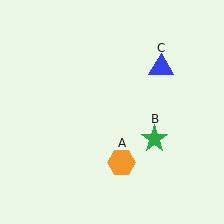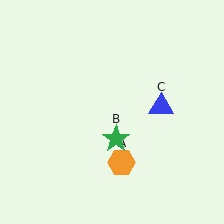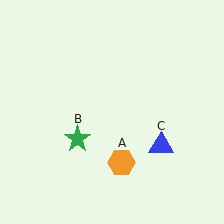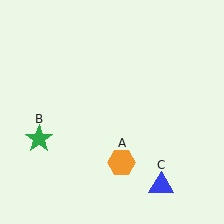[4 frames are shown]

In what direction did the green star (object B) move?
The green star (object B) moved left.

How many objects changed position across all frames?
2 objects changed position: green star (object B), blue triangle (object C).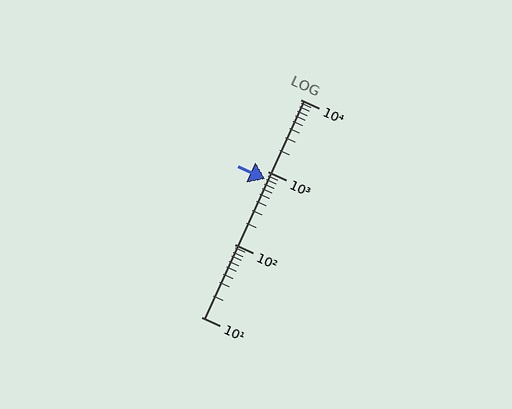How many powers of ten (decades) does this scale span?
The scale spans 3 decades, from 10 to 10000.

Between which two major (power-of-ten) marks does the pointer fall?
The pointer is between 100 and 1000.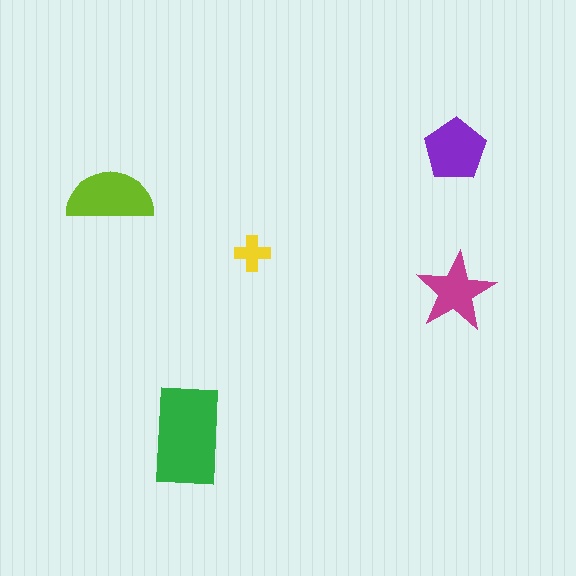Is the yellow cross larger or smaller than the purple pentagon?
Smaller.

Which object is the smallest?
The yellow cross.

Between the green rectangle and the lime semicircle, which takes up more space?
The green rectangle.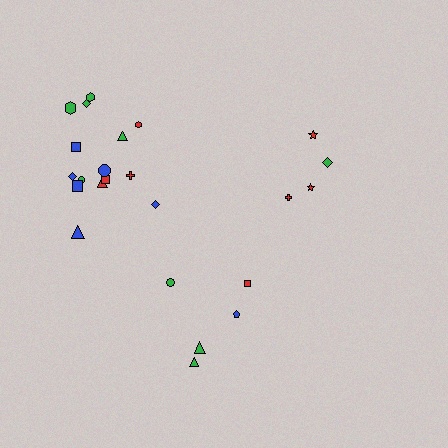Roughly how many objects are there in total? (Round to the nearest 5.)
Roughly 25 objects in total.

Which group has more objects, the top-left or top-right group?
The top-left group.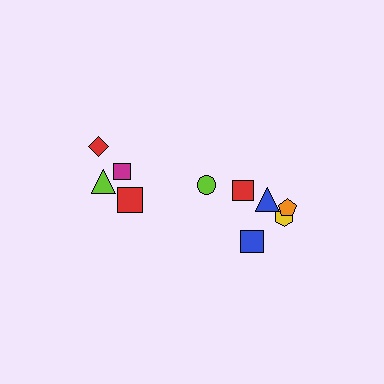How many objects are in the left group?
There are 4 objects.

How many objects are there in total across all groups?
There are 10 objects.